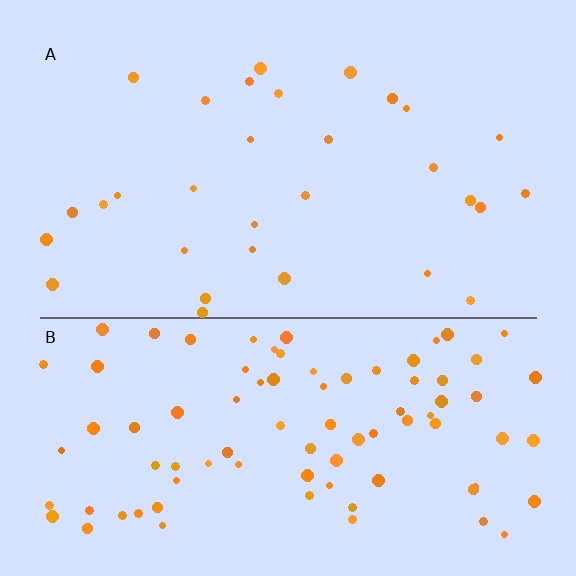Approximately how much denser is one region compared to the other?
Approximately 2.9× — region B over region A.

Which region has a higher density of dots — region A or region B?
B (the bottom).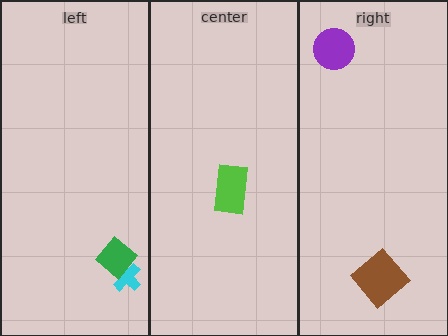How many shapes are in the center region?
1.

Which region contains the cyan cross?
The left region.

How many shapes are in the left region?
2.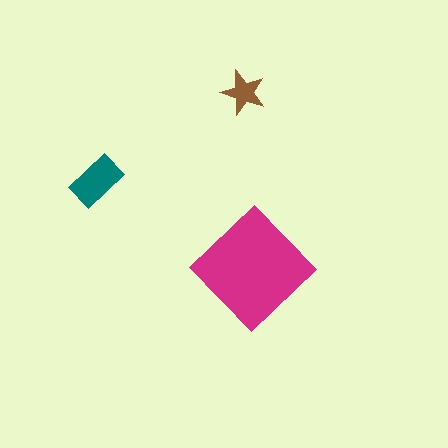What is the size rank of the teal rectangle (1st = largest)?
2nd.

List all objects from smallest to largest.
The brown star, the teal rectangle, the magenta diamond.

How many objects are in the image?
There are 3 objects in the image.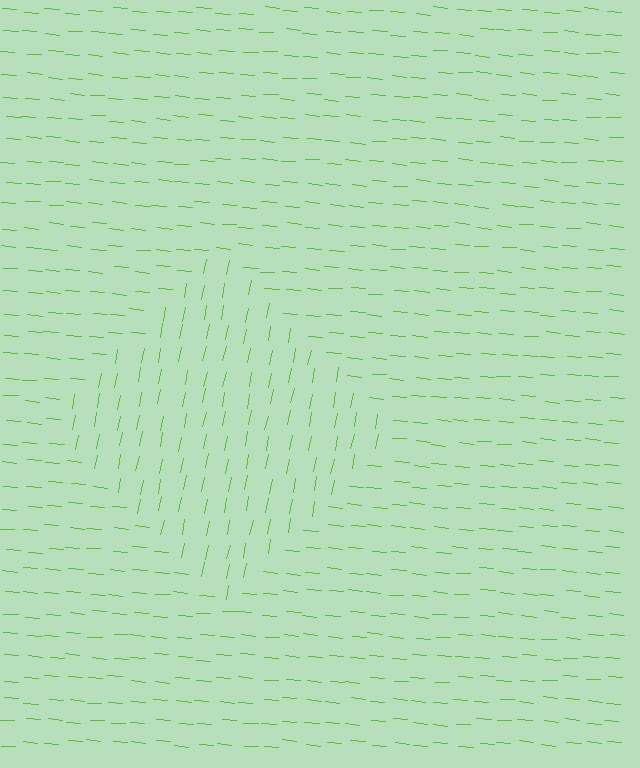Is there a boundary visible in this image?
Yes, there is a texture boundary formed by a change in line orientation.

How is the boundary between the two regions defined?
The boundary is defined purely by a change in line orientation (approximately 84 degrees difference). All lines are the same color and thickness.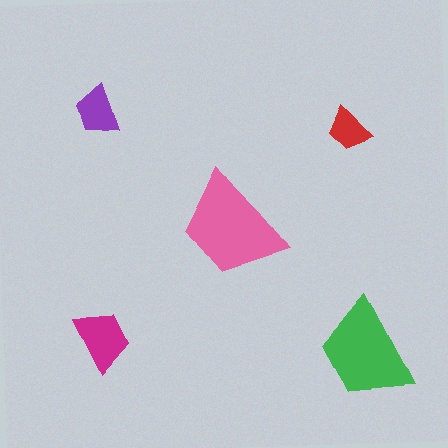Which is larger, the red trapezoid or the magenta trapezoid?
The magenta one.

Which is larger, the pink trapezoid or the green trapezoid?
The pink one.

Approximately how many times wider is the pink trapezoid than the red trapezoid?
About 2.5 times wider.